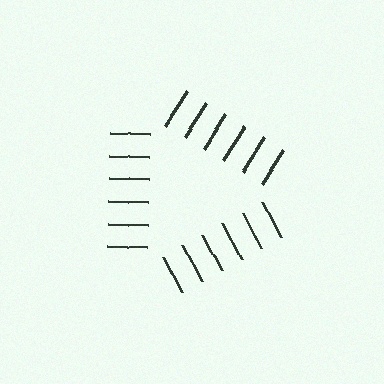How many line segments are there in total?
18 — 6 along each of the 3 edges.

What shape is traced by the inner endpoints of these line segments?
An illusory triangle — the line segments terminate on its edges but no continuous stroke is drawn.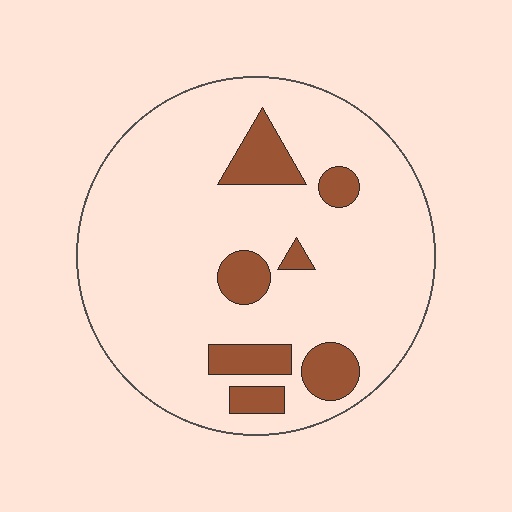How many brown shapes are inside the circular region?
7.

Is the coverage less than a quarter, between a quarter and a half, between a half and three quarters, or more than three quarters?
Less than a quarter.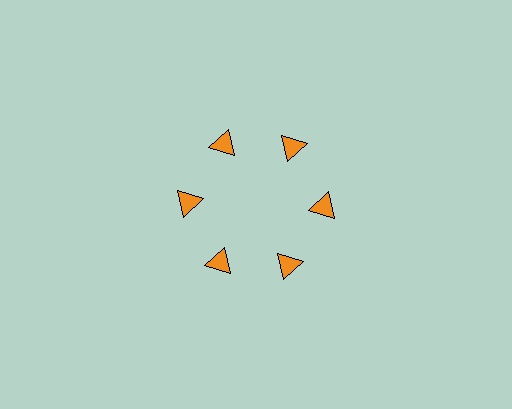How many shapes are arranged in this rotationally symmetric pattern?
There are 6 shapes, arranged in 6 groups of 1.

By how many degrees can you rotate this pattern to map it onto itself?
The pattern maps onto itself every 60 degrees of rotation.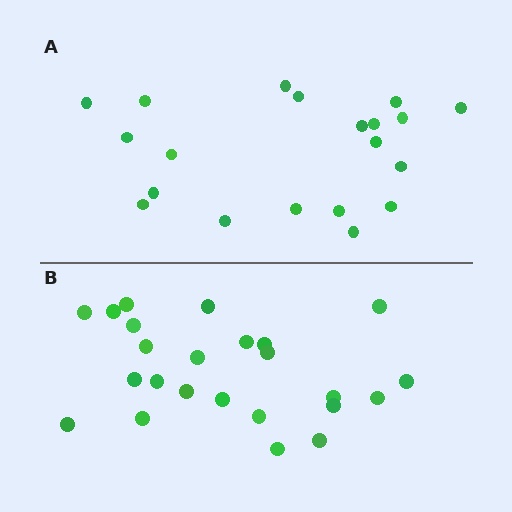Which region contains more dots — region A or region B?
Region B (the bottom region) has more dots.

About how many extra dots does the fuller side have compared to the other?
Region B has about 4 more dots than region A.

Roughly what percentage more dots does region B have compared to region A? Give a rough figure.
About 20% more.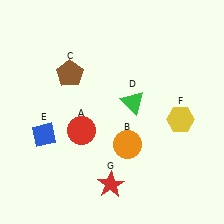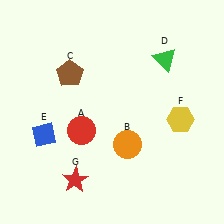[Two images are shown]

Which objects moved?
The objects that moved are: the green triangle (D), the red star (G).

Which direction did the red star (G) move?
The red star (G) moved left.